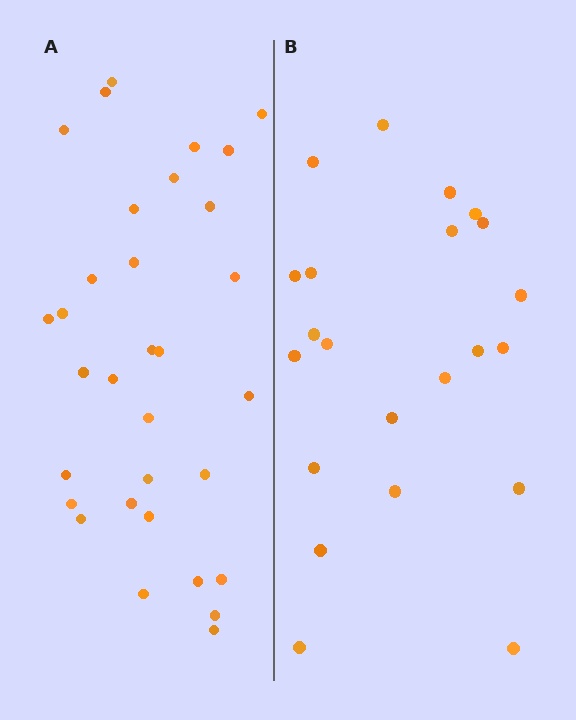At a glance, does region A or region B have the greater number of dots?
Region A (the left region) has more dots.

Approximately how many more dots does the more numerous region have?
Region A has roughly 10 or so more dots than region B.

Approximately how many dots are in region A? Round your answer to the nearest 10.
About 30 dots. (The exact count is 32, which rounds to 30.)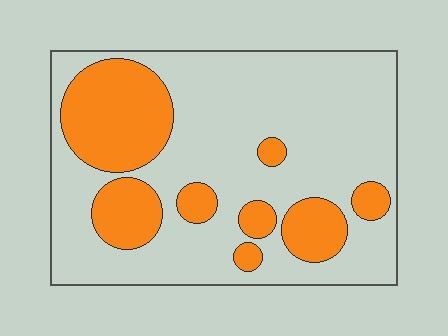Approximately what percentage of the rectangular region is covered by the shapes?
Approximately 30%.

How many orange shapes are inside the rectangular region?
8.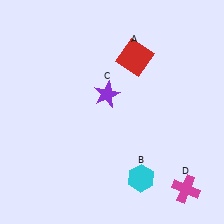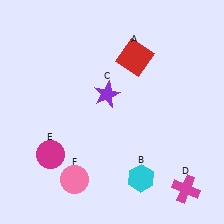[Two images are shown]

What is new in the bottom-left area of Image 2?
A pink circle (F) was added in the bottom-left area of Image 2.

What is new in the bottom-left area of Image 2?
A magenta circle (E) was added in the bottom-left area of Image 2.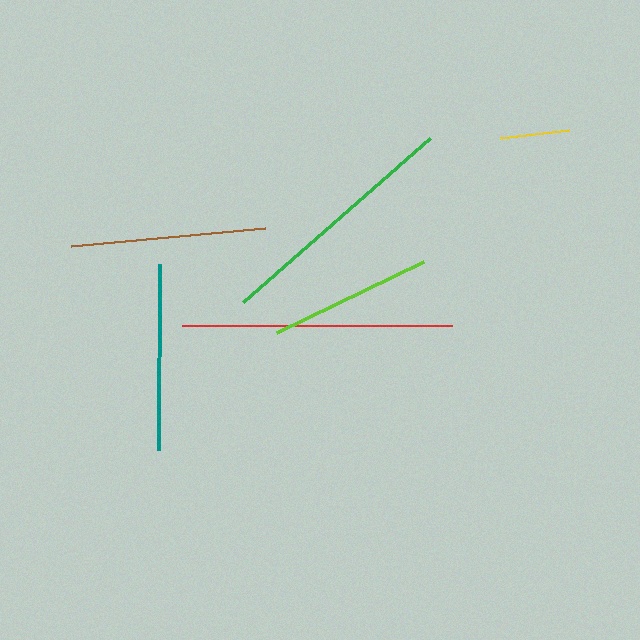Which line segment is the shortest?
The yellow line is the shortest at approximately 70 pixels.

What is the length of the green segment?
The green segment is approximately 249 pixels long.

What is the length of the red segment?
The red segment is approximately 270 pixels long.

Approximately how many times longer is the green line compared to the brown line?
The green line is approximately 1.3 times the length of the brown line.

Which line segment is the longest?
The red line is the longest at approximately 270 pixels.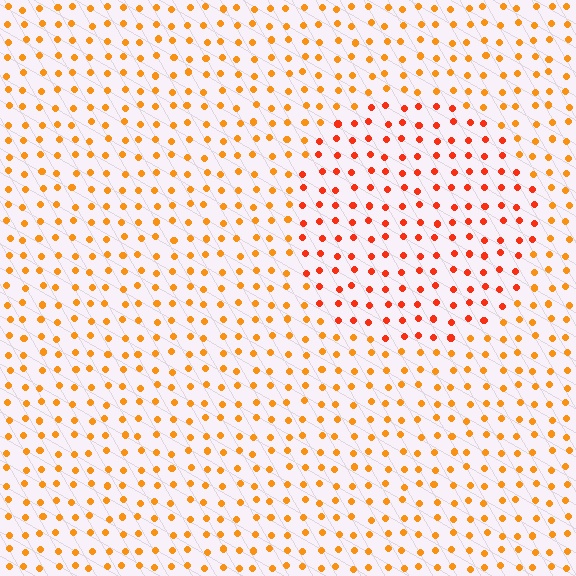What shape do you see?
I see a circle.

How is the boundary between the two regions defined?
The boundary is defined purely by a slight shift in hue (about 26 degrees). Spacing, size, and orientation are identical on both sides.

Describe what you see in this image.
The image is filled with small orange elements in a uniform arrangement. A circle-shaped region is visible where the elements are tinted to a slightly different hue, forming a subtle color boundary.